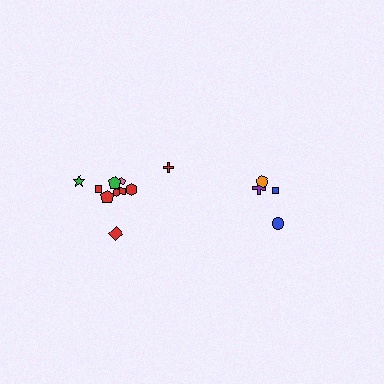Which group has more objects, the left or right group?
The left group.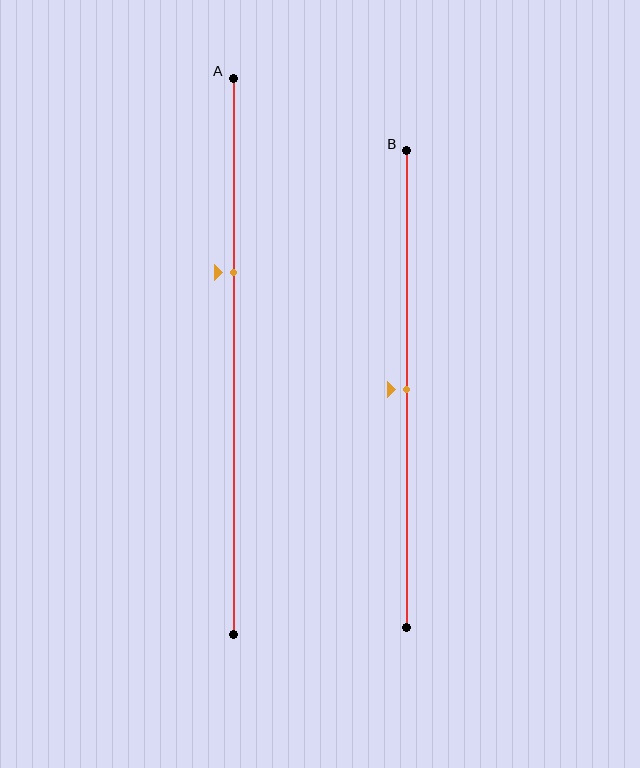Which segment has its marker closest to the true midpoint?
Segment B has its marker closest to the true midpoint.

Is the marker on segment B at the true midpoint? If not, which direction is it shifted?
Yes, the marker on segment B is at the true midpoint.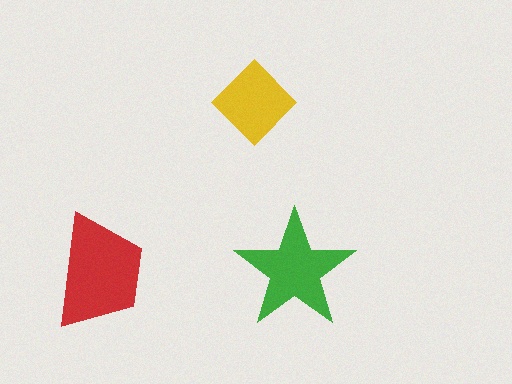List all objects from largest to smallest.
The red trapezoid, the green star, the yellow diamond.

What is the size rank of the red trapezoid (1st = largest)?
1st.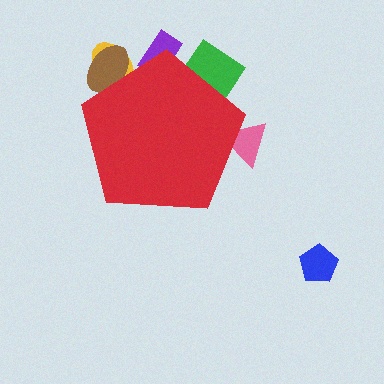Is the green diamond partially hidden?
Yes, the green diamond is partially hidden behind the red pentagon.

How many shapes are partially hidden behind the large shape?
5 shapes are partially hidden.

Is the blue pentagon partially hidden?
No, the blue pentagon is fully visible.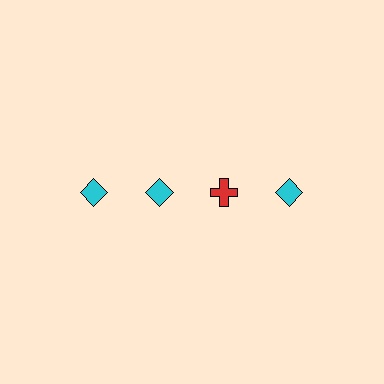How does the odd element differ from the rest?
It differs in both color (red instead of cyan) and shape (cross instead of diamond).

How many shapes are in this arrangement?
There are 4 shapes arranged in a grid pattern.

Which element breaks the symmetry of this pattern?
The red cross in the top row, center column breaks the symmetry. All other shapes are cyan diamonds.